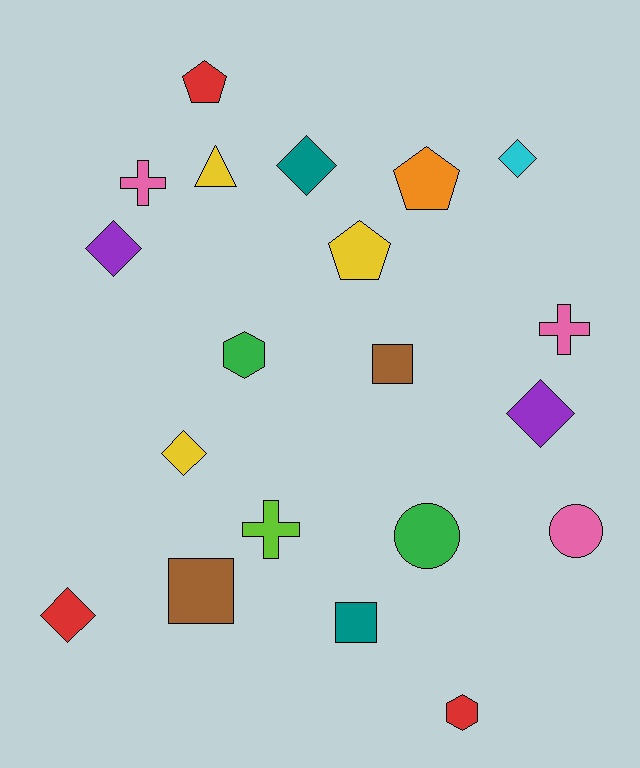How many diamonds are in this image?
There are 6 diamonds.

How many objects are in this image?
There are 20 objects.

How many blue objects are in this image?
There are no blue objects.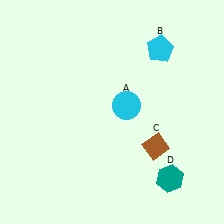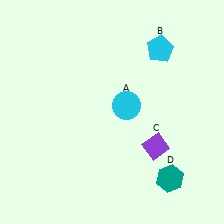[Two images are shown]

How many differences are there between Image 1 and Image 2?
There is 1 difference between the two images.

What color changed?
The diamond (C) changed from brown in Image 1 to purple in Image 2.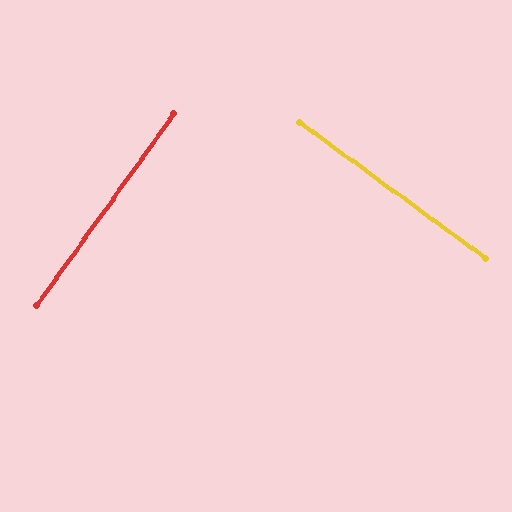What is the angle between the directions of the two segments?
Approximately 89 degrees.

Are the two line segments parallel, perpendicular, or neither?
Perpendicular — they meet at approximately 89°.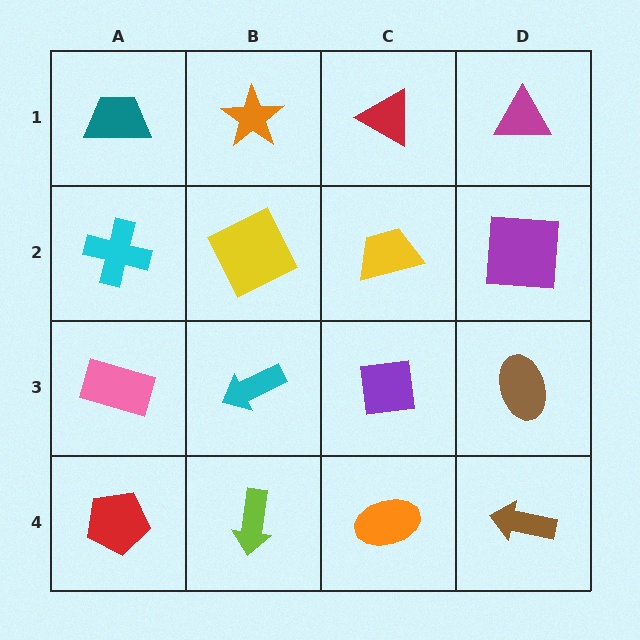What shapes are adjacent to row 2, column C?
A red triangle (row 1, column C), a purple square (row 3, column C), a yellow square (row 2, column B), a purple square (row 2, column D).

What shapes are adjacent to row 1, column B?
A yellow square (row 2, column B), a teal trapezoid (row 1, column A), a red triangle (row 1, column C).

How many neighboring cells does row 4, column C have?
3.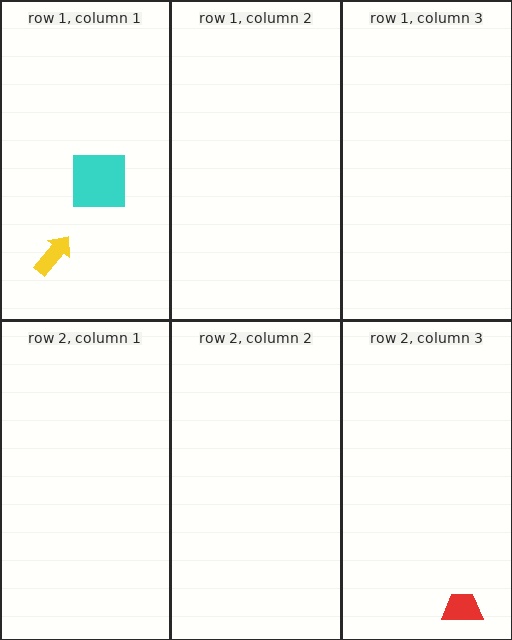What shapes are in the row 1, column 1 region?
The yellow arrow, the cyan square.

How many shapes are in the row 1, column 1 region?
2.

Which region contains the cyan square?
The row 1, column 1 region.